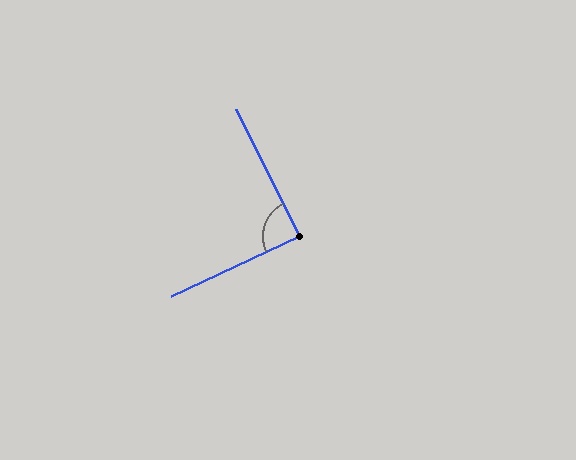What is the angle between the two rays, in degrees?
Approximately 89 degrees.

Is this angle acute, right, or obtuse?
It is approximately a right angle.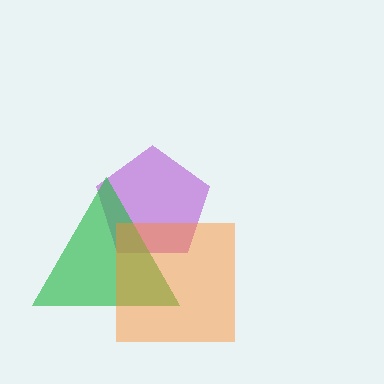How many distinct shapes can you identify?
There are 3 distinct shapes: a purple pentagon, a green triangle, an orange square.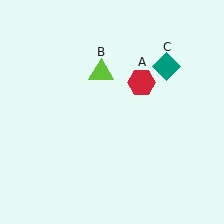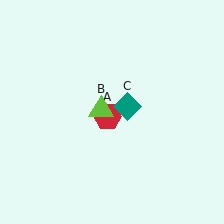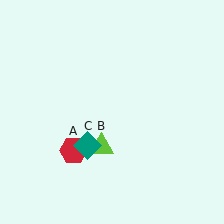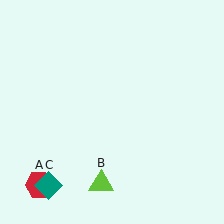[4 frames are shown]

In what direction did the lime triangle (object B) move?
The lime triangle (object B) moved down.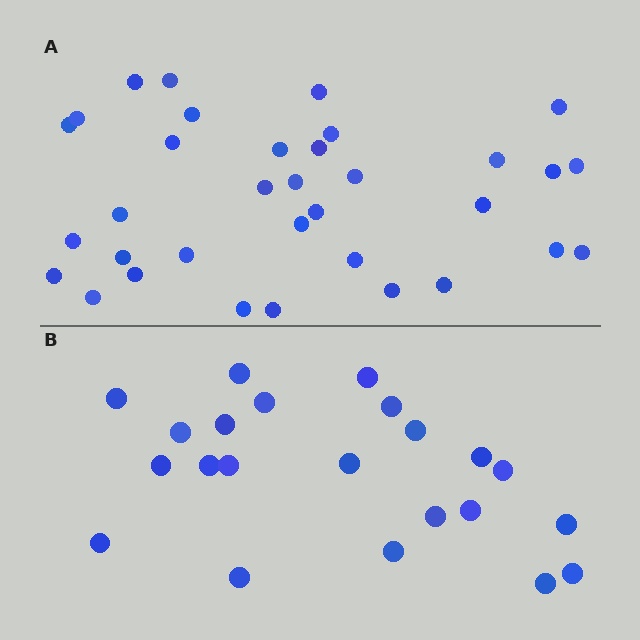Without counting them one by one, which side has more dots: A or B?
Region A (the top region) has more dots.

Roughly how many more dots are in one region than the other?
Region A has roughly 12 or so more dots than region B.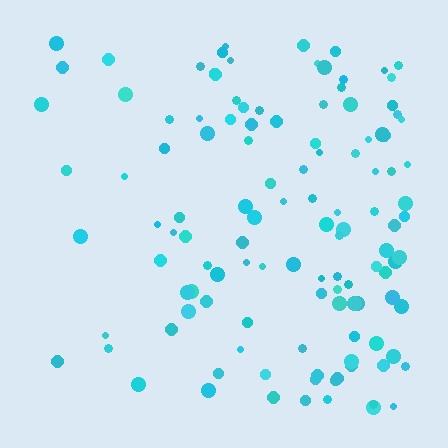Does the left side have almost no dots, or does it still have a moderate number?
Still a moderate number, just noticeably fewer than the right.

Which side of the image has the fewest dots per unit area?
The left.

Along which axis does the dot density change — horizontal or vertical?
Horizontal.